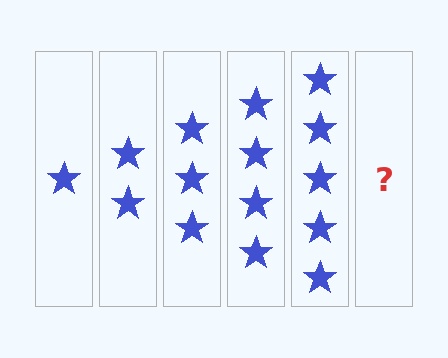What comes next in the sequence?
The next element should be 6 stars.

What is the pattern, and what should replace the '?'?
The pattern is that each step adds one more star. The '?' should be 6 stars.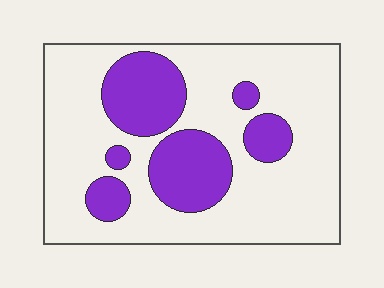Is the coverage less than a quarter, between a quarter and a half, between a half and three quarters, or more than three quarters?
Between a quarter and a half.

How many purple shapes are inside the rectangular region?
6.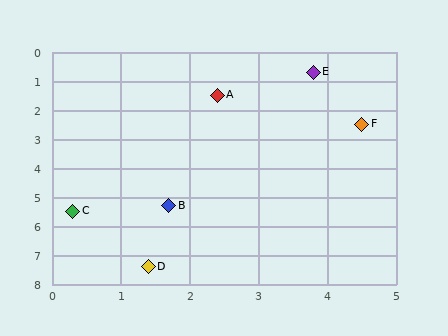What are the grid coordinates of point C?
Point C is at approximately (0.3, 5.5).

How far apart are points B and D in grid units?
Points B and D are about 2.1 grid units apart.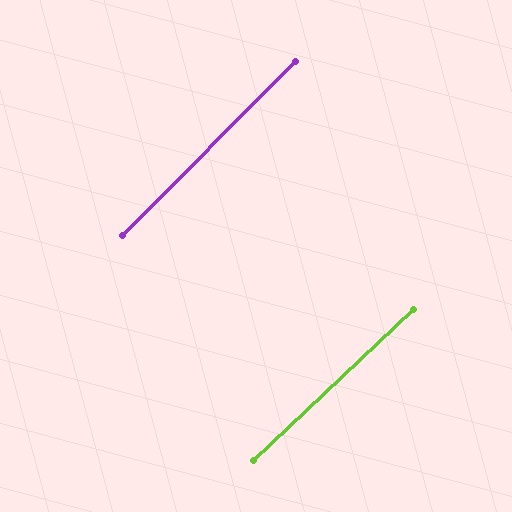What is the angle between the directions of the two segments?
Approximately 2 degrees.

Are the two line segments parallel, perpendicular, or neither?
Parallel — their directions differ by only 1.7°.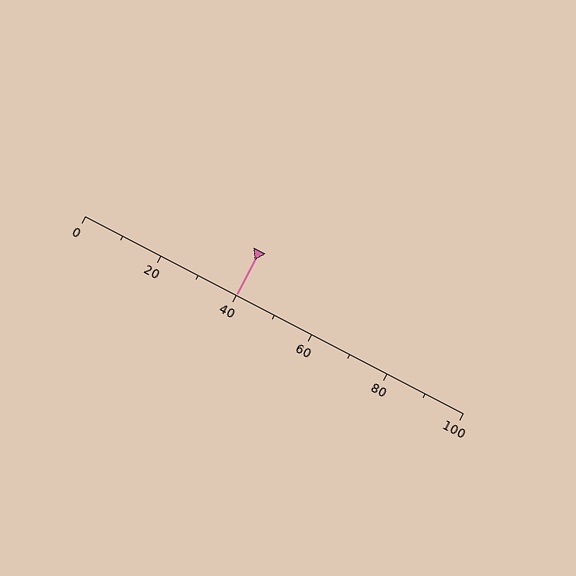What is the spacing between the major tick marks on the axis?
The major ticks are spaced 20 apart.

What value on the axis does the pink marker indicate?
The marker indicates approximately 40.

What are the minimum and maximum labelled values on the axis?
The axis runs from 0 to 100.